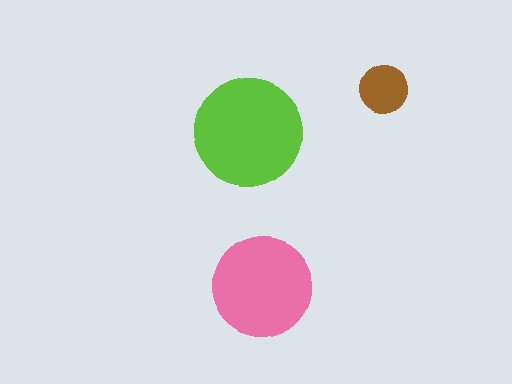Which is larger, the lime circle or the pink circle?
The lime one.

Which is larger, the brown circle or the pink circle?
The pink one.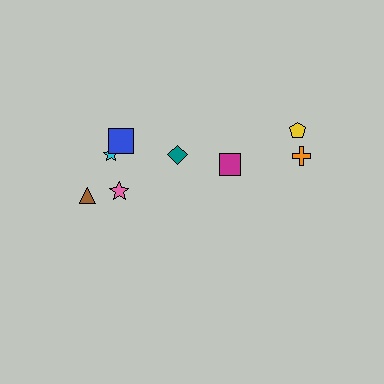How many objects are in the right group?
There are 3 objects.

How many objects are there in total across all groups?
There are 8 objects.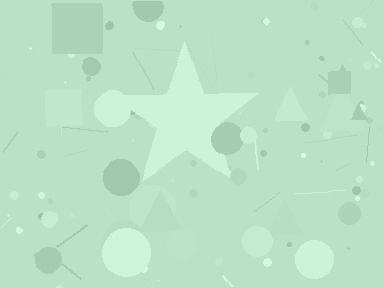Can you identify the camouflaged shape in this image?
The camouflaged shape is a star.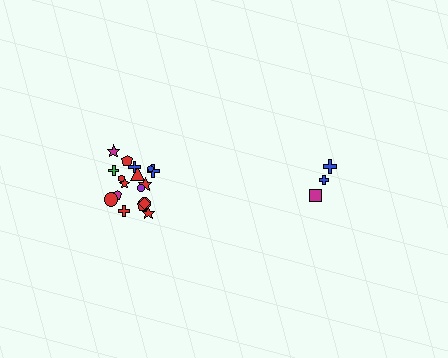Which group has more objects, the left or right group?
The left group.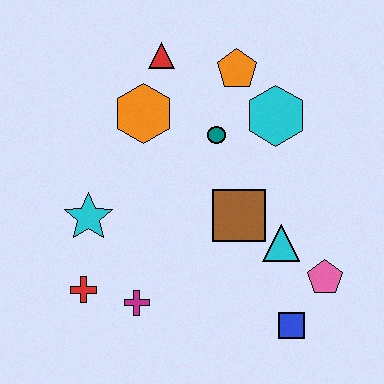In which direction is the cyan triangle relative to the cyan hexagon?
The cyan triangle is below the cyan hexagon.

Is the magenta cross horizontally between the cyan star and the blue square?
Yes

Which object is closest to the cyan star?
The red cross is closest to the cyan star.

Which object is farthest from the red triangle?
The blue square is farthest from the red triangle.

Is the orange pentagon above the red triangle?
No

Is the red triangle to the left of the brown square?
Yes